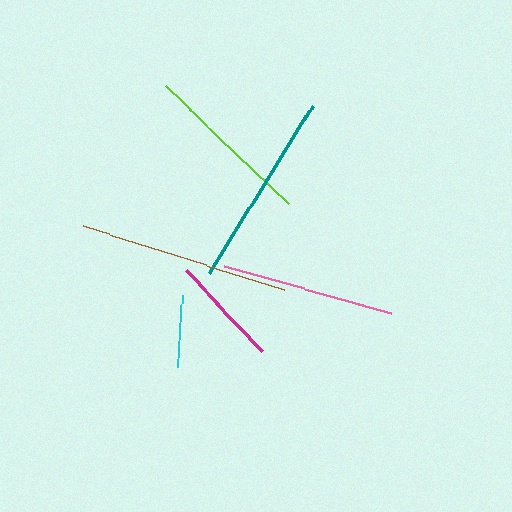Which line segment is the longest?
The brown line is the longest at approximately 210 pixels.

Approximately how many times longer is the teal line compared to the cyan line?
The teal line is approximately 2.7 times the length of the cyan line.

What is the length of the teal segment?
The teal segment is approximately 197 pixels long.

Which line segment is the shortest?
The cyan line is the shortest at approximately 72 pixels.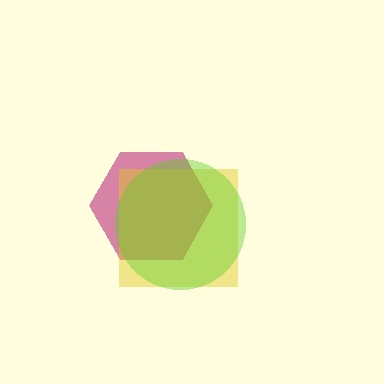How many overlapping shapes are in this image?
There are 3 overlapping shapes in the image.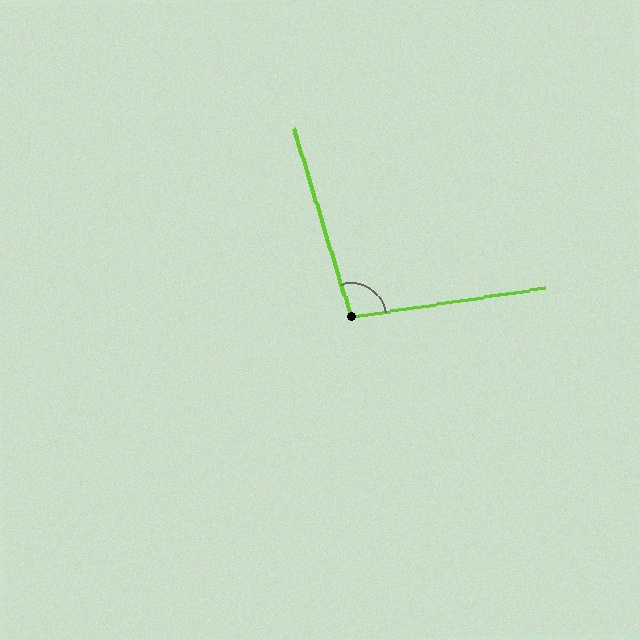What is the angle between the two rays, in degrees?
Approximately 98 degrees.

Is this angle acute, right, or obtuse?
It is obtuse.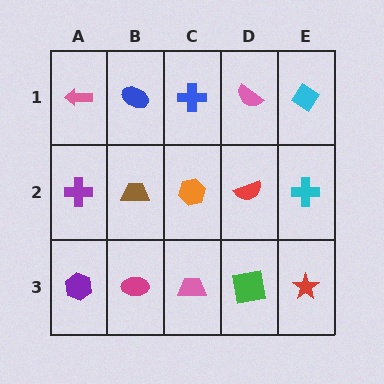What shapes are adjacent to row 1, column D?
A red semicircle (row 2, column D), a blue cross (row 1, column C), a cyan diamond (row 1, column E).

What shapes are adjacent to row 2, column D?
A pink semicircle (row 1, column D), a green square (row 3, column D), an orange hexagon (row 2, column C), a cyan cross (row 2, column E).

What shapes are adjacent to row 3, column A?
A purple cross (row 2, column A), a magenta ellipse (row 3, column B).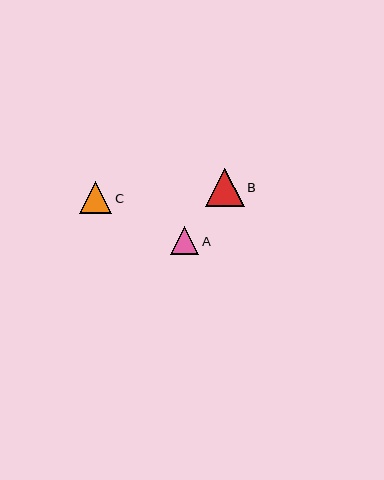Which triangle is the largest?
Triangle B is the largest with a size of approximately 39 pixels.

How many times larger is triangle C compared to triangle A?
Triangle C is approximately 1.1 times the size of triangle A.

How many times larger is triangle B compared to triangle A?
Triangle B is approximately 1.4 times the size of triangle A.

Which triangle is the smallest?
Triangle A is the smallest with a size of approximately 28 pixels.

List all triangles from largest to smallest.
From largest to smallest: B, C, A.